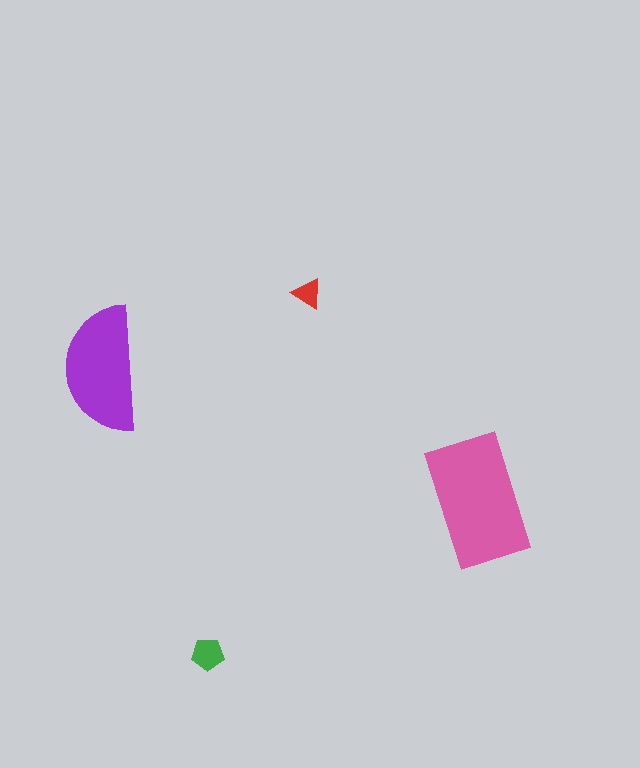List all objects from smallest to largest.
The red triangle, the green pentagon, the purple semicircle, the pink rectangle.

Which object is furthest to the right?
The pink rectangle is rightmost.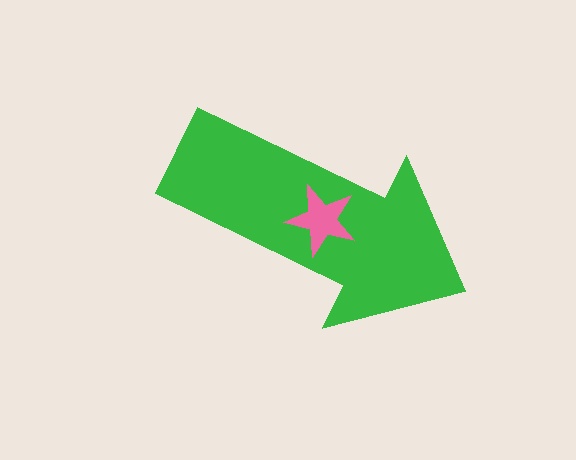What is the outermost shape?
The green arrow.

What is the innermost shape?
The pink star.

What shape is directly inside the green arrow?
The pink star.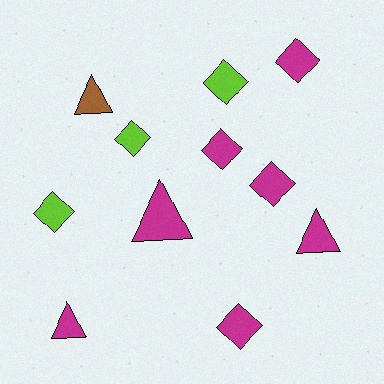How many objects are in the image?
There are 11 objects.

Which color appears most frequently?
Magenta, with 7 objects.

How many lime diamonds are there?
There are 3 lime diamonds.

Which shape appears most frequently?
Diamond, with 7 objects.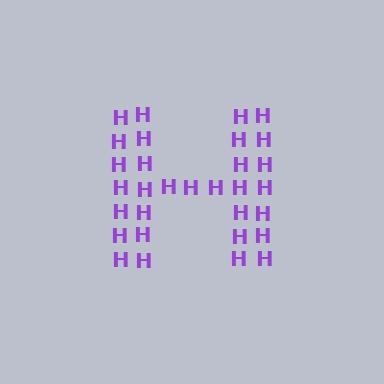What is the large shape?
The large shape is the letter H.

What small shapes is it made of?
It is made of small letter H's.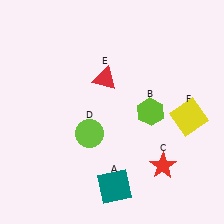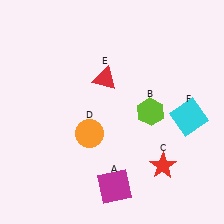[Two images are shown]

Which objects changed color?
A changed from teal to magenta. D changed from lime to orange. F changed from yellow to cyan.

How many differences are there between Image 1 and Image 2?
There are 3 differences between the two images.